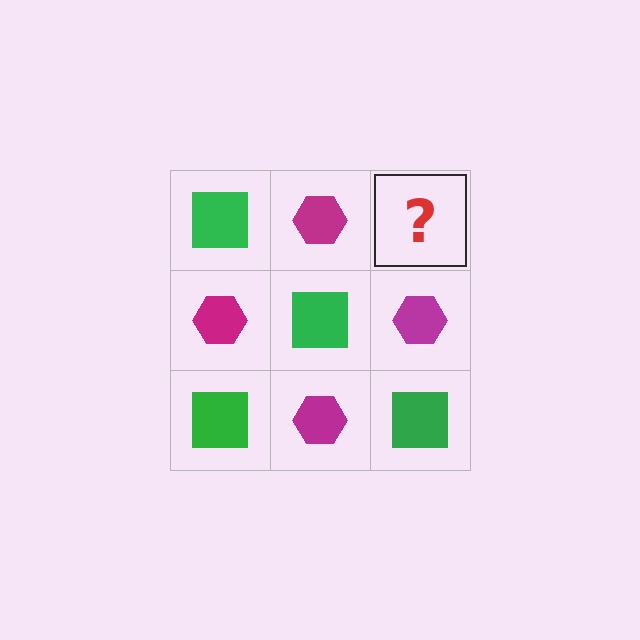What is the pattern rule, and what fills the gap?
The rule is that it alternates green square and magenta hexagon in a checkerboard pattern. The gap should be filled with a green square.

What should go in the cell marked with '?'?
The missing cell should contain a green square.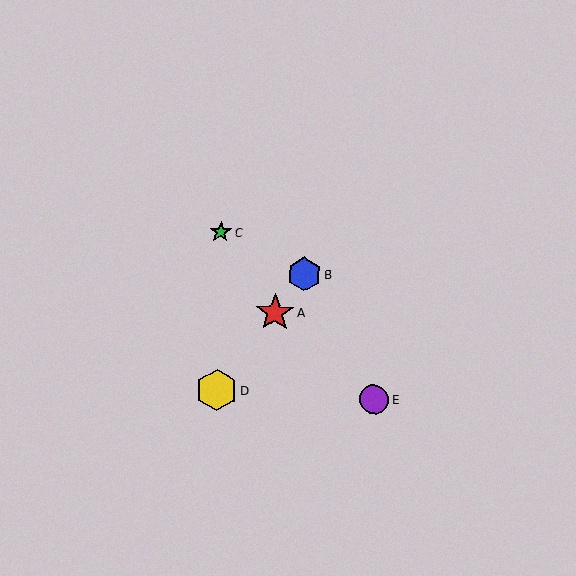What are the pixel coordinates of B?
Object B is at (304, 274).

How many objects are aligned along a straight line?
3 objects (A, B, D) are aligned along a straight line.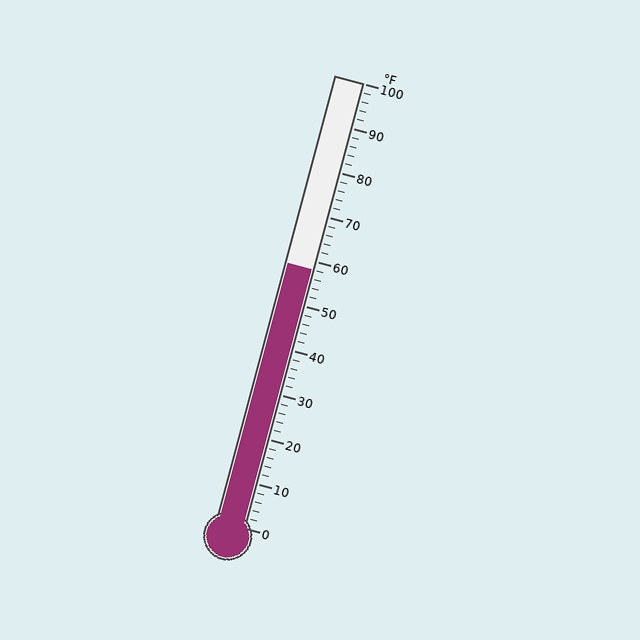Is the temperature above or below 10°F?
The temperature is above 10°F.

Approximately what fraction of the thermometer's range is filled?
The thermometer is filled to approximately 60% of its range.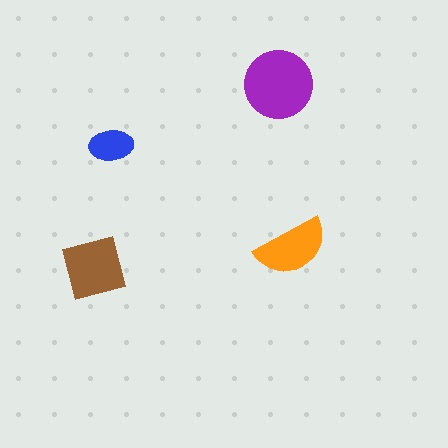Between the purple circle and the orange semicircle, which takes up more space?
The purple circle.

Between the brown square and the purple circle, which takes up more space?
The purple circle.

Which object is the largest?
The purple circle.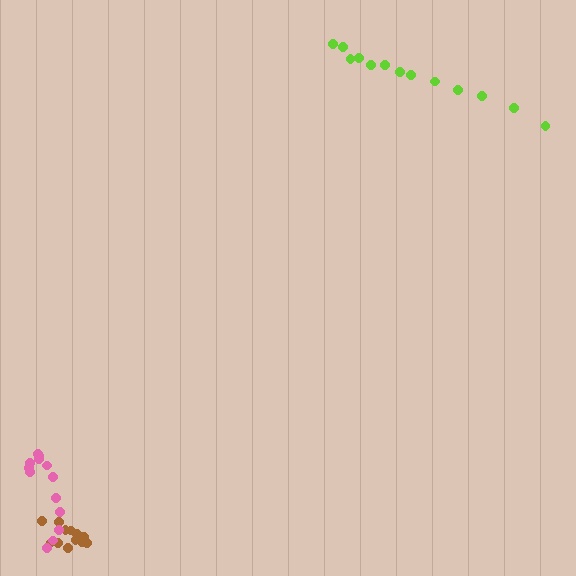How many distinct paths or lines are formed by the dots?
There are 3 distinct paths.